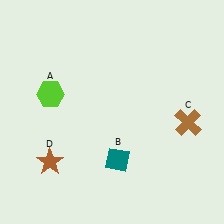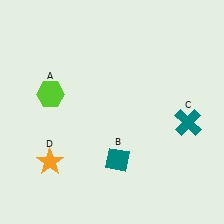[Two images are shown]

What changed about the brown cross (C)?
In Image 1, C is brown. In Image 2, it changed to teal.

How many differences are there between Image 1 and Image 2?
There are 2 differences between the two images.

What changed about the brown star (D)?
In Image 1, D is brown. In Image 2, it changed to orange.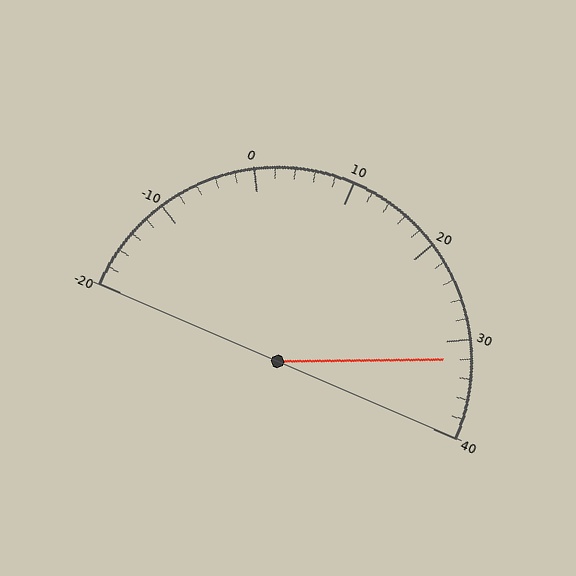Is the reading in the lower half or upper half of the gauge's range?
The reading is in the upper half of the range (-20 to 40).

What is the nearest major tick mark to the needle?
The nearest major tick mark is 30.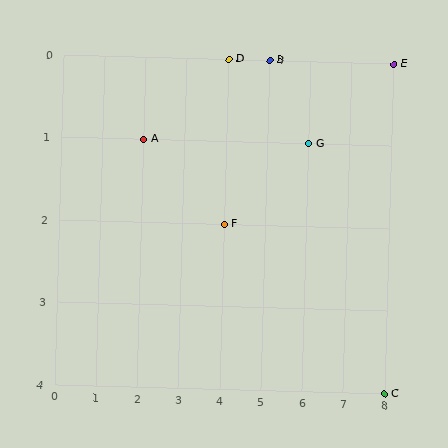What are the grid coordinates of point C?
Point C is at grid coordinates (8, 4).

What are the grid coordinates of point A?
Point A is at grid coordinates (2, 1).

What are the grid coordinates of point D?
Point D is at grid coordinates (4, 0).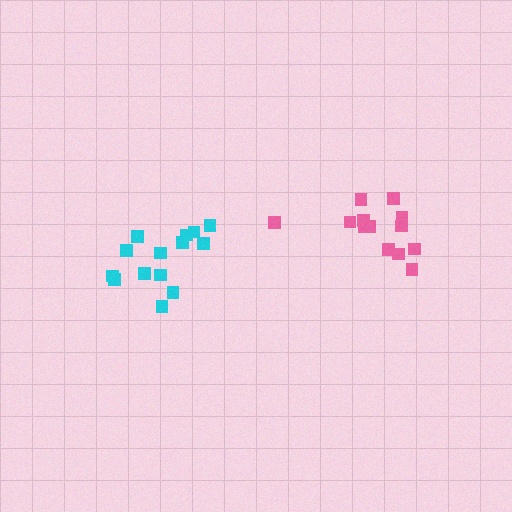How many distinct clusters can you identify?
There are 2 distinct clusters.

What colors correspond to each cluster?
The clusters are colored: pink, cyan.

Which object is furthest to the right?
The pink cluster is rightmost.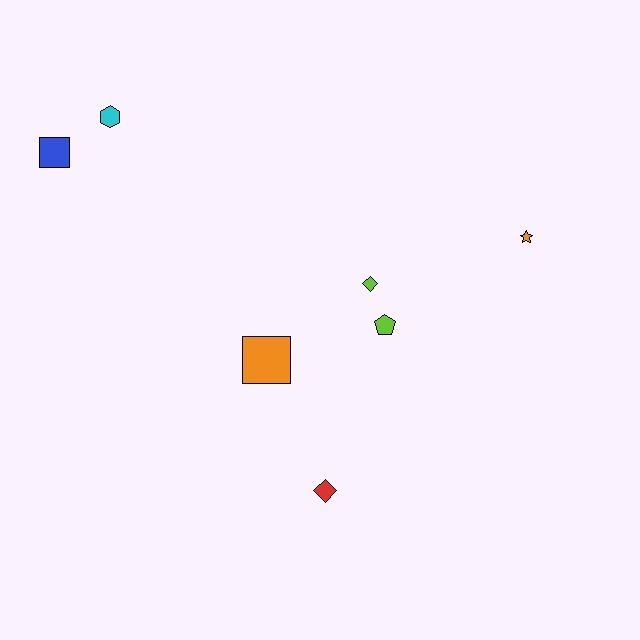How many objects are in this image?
There are 7 objects.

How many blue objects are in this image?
There is 1 blue object.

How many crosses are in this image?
There are no crosses.